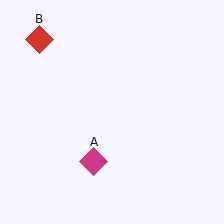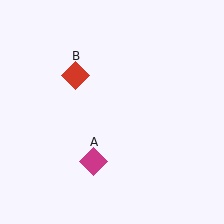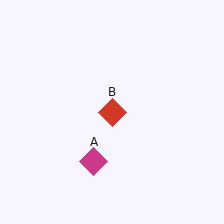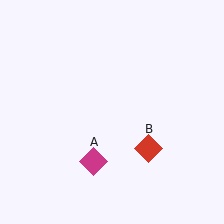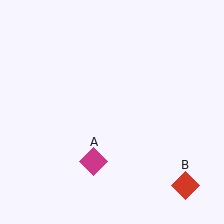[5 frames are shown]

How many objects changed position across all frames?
1 object changed position: red diamond (object B).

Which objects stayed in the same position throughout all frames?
Magenta diamond (object A) remained stationary.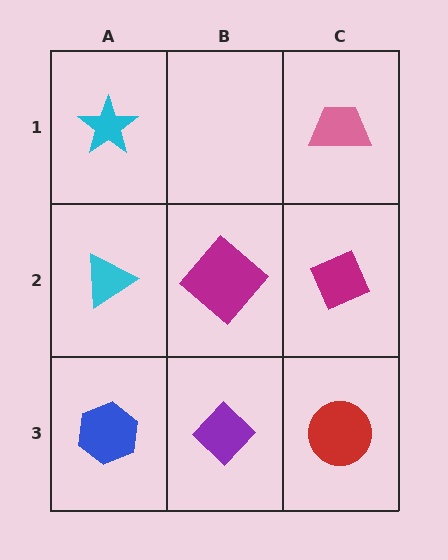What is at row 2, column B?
A magenta diamond.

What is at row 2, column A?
A cyan triangle.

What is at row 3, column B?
A purple diamond.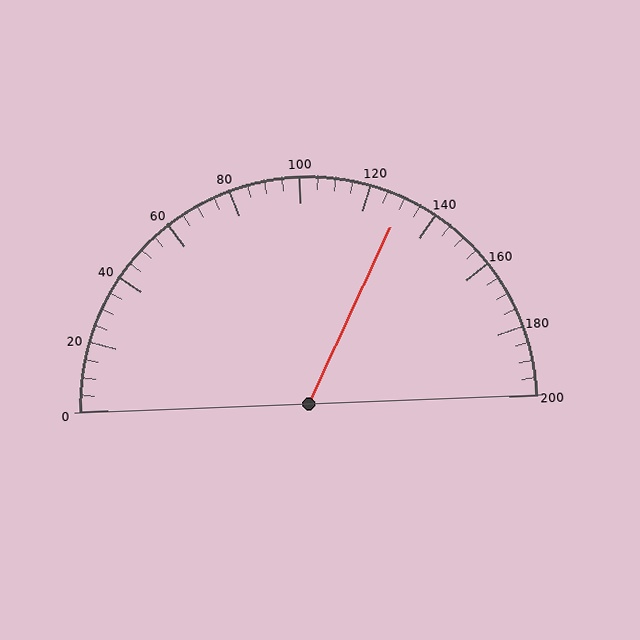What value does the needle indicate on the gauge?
The needle indicates approximately 130.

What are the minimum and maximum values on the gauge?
The gauge ranges from 0 to 200.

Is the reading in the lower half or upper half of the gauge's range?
The reading is in the upper half of the range (0 to 200).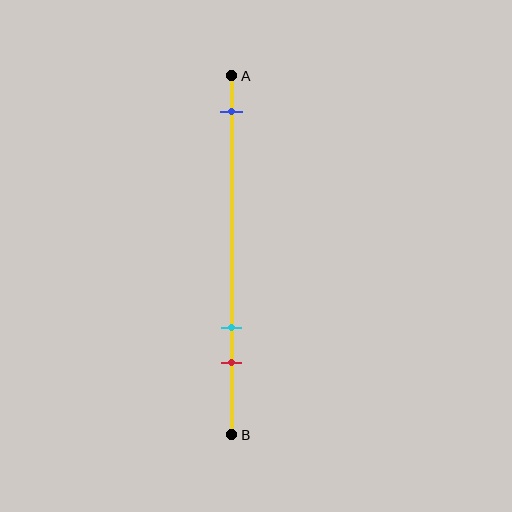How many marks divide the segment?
There are 3 marks dividing the segment.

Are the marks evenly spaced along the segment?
No, the marks are not evenly spaced.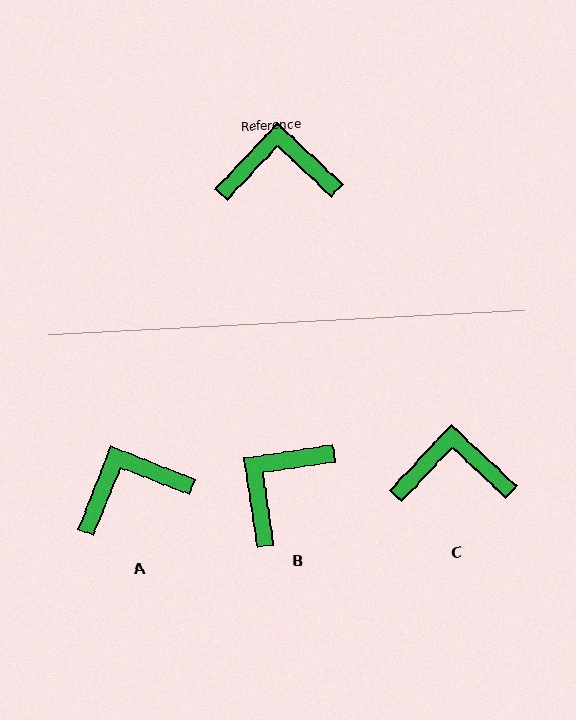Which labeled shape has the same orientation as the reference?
C.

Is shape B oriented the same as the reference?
No, it is off by about 52 degrees.